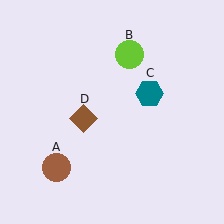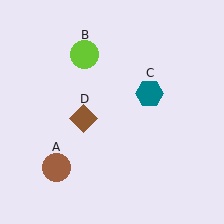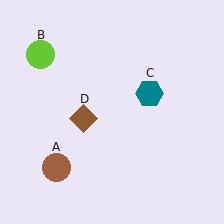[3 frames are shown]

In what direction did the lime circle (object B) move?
The lime circle (object B) moved left.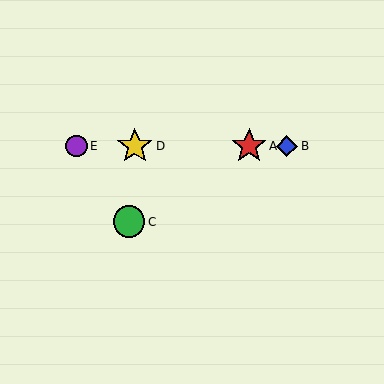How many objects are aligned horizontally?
4 objects (A, B, D, E) are aligned horizontally.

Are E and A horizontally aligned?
Yes, both are at y≈146.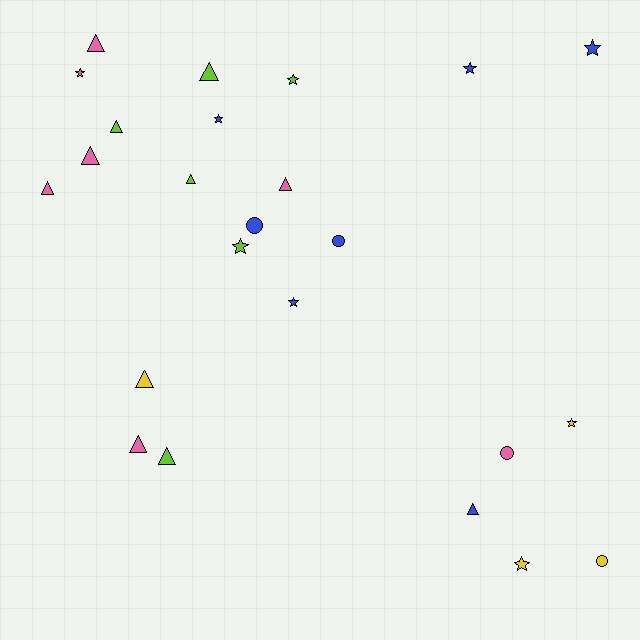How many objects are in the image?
There are 24 objects.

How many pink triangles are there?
There are 5 pink triangles.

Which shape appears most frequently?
Triangle, with 11 objects.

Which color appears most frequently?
Pink, with 7 objects.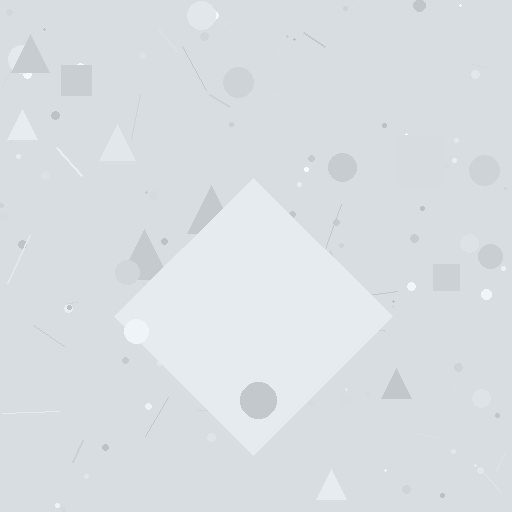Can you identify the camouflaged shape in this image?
The camouflaged shape is a diamond.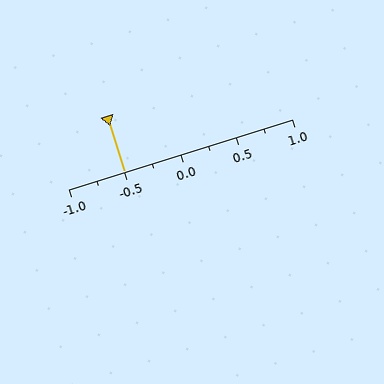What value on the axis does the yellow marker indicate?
The marker indicates approximately -0.5.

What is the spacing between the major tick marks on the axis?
The major ticks are spaced 0.5 apart.